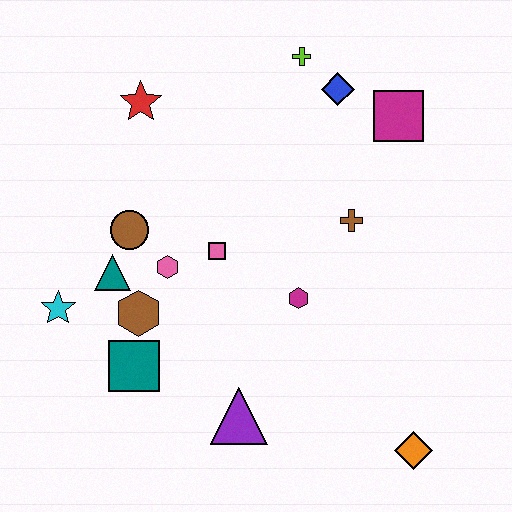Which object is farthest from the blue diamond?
The orange diamond is farthest from the blue diamond.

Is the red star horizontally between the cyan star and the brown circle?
No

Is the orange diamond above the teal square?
No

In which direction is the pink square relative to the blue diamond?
The pink square is below the blue diamond.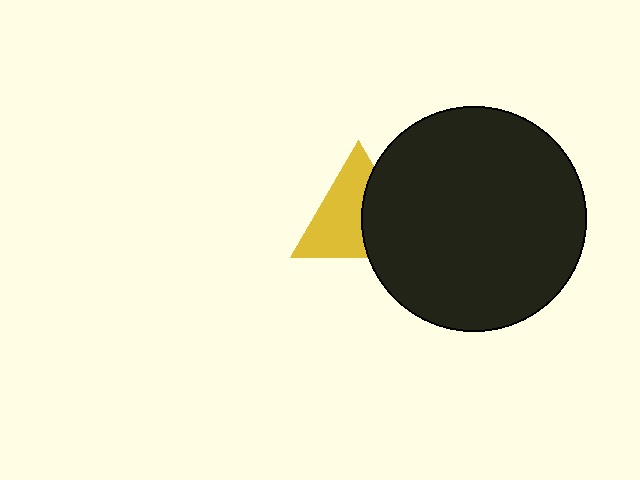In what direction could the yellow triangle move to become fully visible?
The yellow triangle could move left. That would shift it out from behind the black circle entirely.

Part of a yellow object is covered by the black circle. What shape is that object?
It is a triangle.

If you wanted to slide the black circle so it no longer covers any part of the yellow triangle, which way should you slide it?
Slide it right — that is the most direct way to separate the two shapes.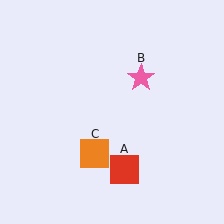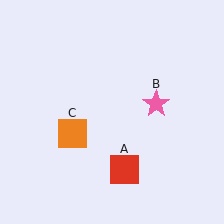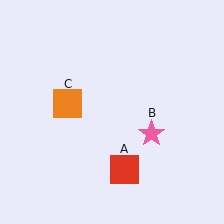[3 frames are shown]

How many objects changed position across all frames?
2 objects changed position: pink star (object B), orange square (object C).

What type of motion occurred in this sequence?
The pink star (object B), orange square (object C) rotated clockwise around the center of the scene.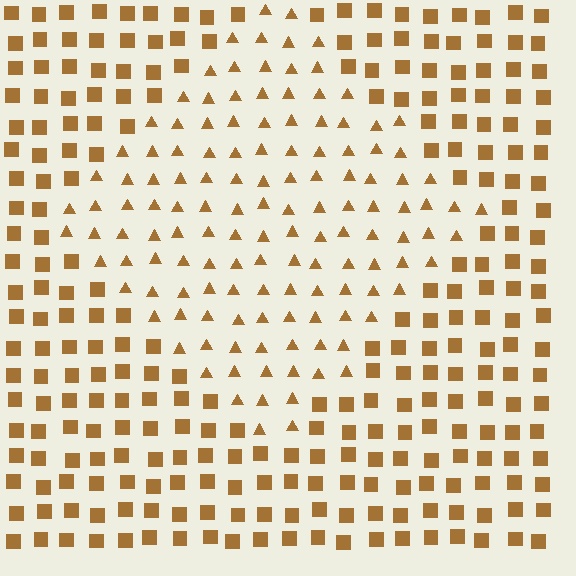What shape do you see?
I see a diamond.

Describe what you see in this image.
The image is filled with small brown elements arranged in a uniform grid. A diamond-shaped region contains triangles, while the surrounding area contains squares. The boundary is defined purely by the change in element shape.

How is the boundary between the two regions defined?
The boundary is defined by a change in element shape: triangles inside vs. squares outside. All elements share the same color and spacing.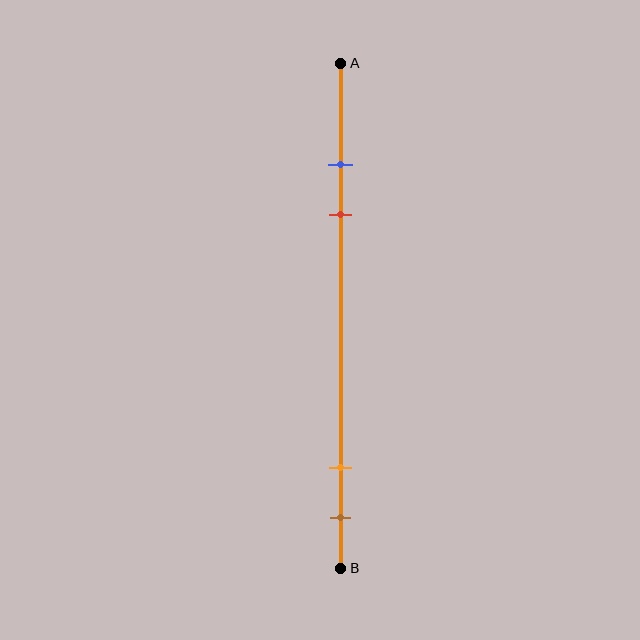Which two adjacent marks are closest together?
The blue and red marks are the closest adjacent pair.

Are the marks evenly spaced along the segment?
No, the marks are not evenly spaced.